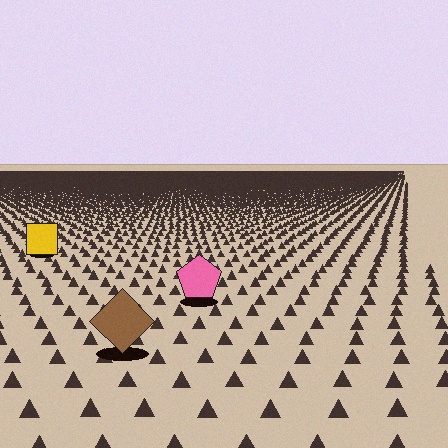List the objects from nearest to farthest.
From nearest to farthest: the brown diamond, the pink pentagon, the yellow square.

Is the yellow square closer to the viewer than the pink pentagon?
No. The pink pentagon is closer — you can tell from the texture gradient: the ground texture is coarser near it.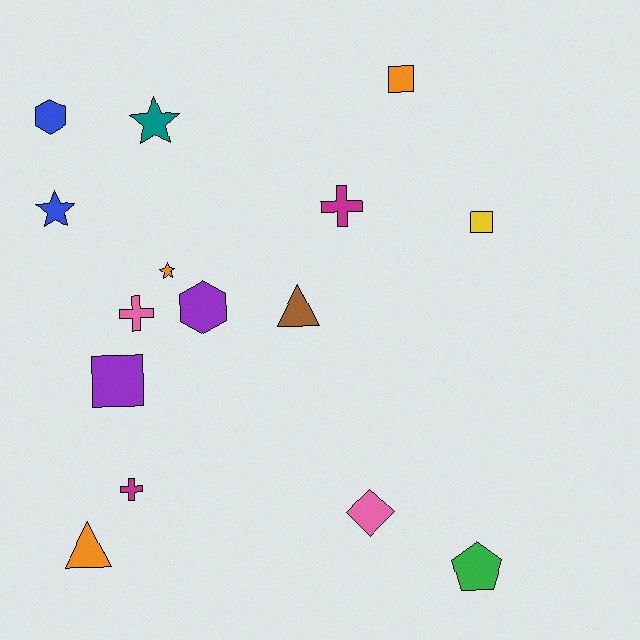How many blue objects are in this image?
There are 2 blue objects.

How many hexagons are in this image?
There are 2 hexagons.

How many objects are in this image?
There are 15 objects.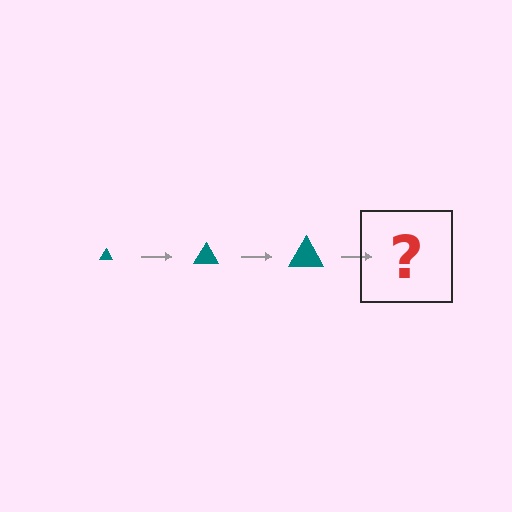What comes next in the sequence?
The next element should be a teal triangle, larger than the previous one.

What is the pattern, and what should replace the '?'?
The pattern is that the triangle gets progressively larger each step. The '?' should be a teal triangle, larger than the previous one.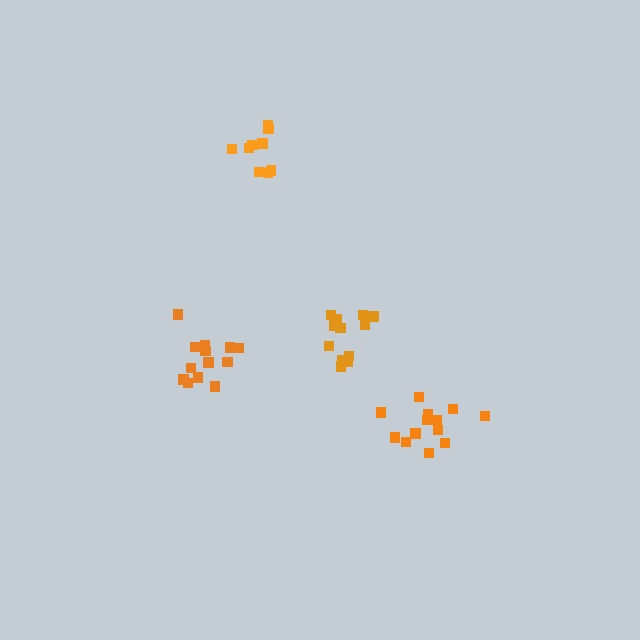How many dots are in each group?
Group 1: 13 dots, Group 2: 12 dots, Group 3: 13 dots, Group 4: 9 dots (47 total).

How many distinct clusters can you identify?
There are 4 distinct clusters.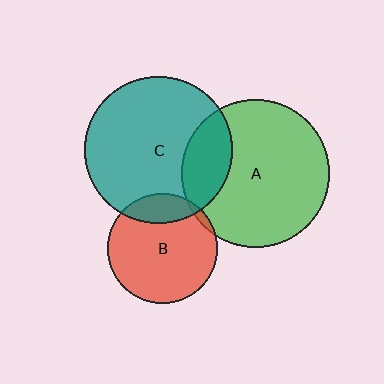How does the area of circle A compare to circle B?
Approximately 1.8 times.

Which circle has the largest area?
Circle A (green).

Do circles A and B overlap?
Yes.